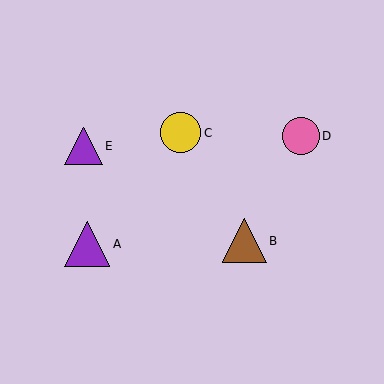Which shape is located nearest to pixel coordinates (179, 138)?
The yellow circle (labeled C) at (181, 133) is nearest to that location.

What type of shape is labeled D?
Shape D is a pink circle.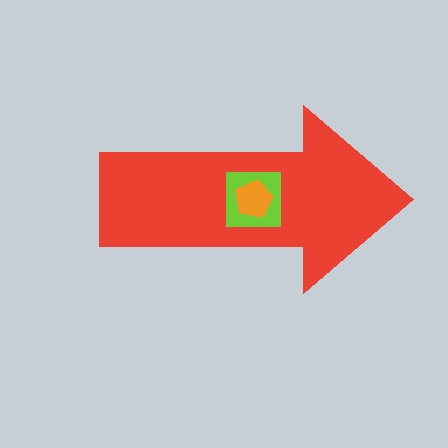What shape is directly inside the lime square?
The orange pentagon.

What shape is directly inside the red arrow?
The lime square.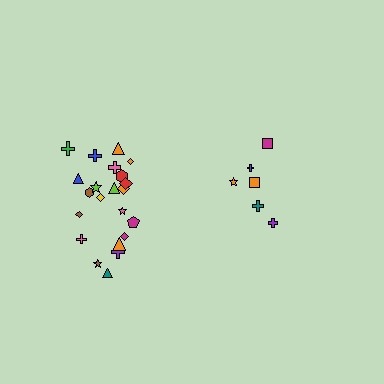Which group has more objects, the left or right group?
The left group.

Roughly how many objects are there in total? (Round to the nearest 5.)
Roughly 30 objects in total.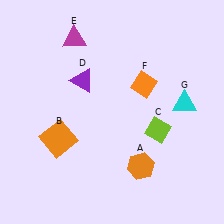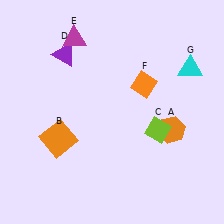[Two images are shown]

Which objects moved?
The objects that moved are: the orange hexagon (A), the purple triangle (D), the cyan triangle (G).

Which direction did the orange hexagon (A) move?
The orange hexagon (A) moved up.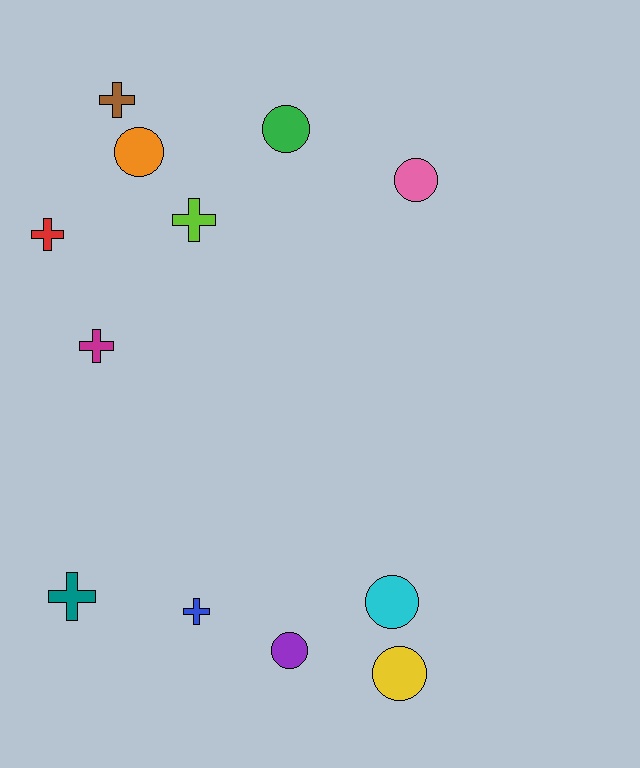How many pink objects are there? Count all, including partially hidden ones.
There is 1 pink object.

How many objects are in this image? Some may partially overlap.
There are 12 objects.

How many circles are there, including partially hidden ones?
There are 6 circles.